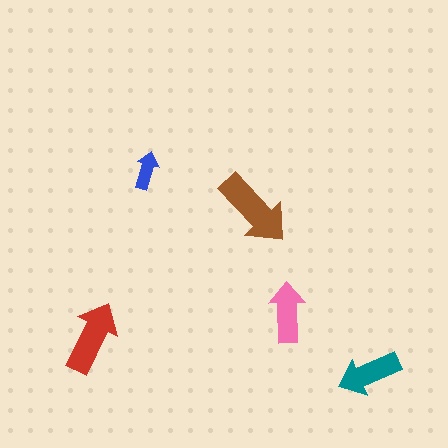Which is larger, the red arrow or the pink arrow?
The red one.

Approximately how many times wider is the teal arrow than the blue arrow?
About 1.5 times wider.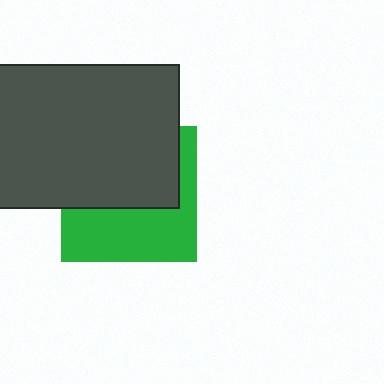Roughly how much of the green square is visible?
About half of it is visible (roughly 46%).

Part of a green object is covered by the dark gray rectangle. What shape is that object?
It is a square.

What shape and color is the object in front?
The object in front is a dark gray rectangle.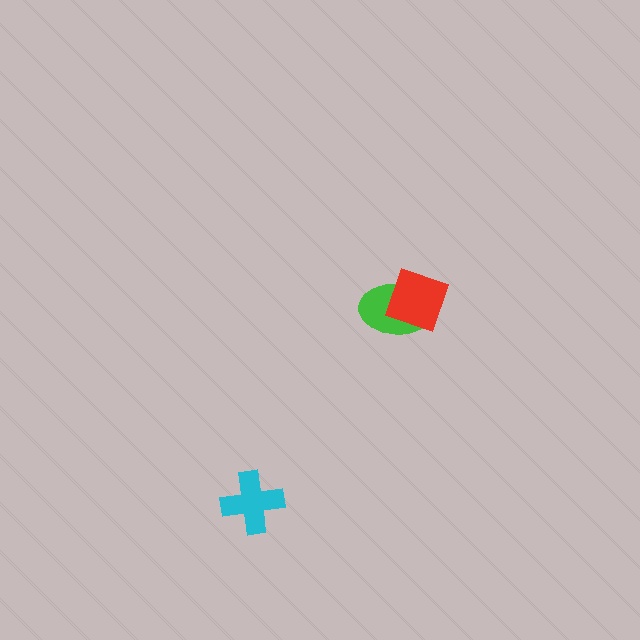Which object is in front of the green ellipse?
The red diamond is in front of the green ellipse.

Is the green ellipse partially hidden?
Yes, it is partially covered by another shape.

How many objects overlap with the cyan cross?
0 objects overlap with the cyan cross.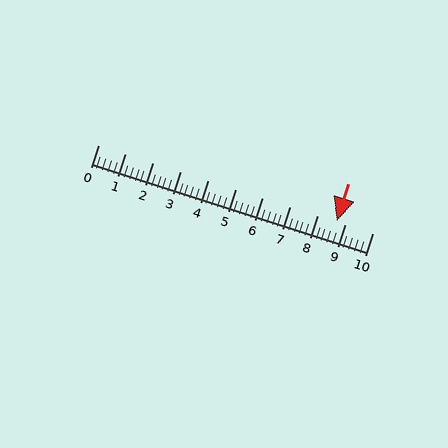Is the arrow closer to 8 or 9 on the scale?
The arrow is closer to 9.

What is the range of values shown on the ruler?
The ruler shows values from 0 to 10.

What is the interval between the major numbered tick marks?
The major tick marks are spaced 1 units apart.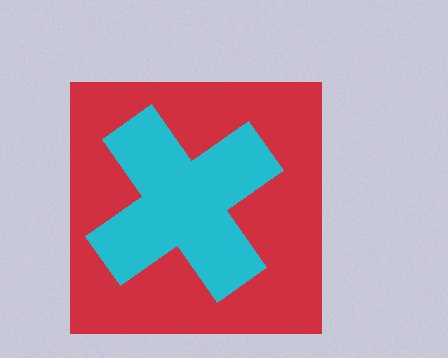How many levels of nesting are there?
2.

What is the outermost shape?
The red square.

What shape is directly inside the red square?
The cyan cross.